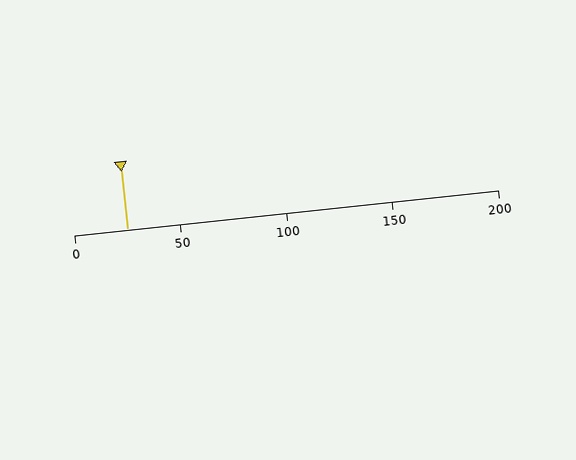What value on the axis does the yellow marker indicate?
The marker indicates approximately 25.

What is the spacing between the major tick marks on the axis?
The major ticks are spaced 50 apart.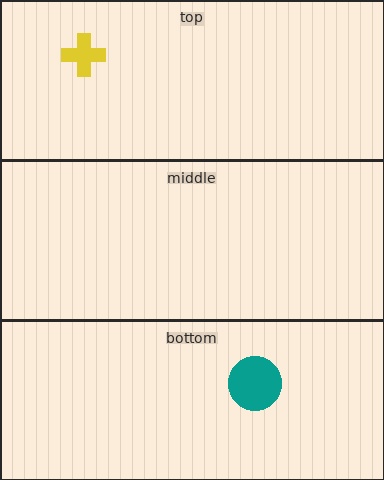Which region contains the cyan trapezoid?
The bottom region.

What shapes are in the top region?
The yellow cross.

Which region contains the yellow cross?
The top region.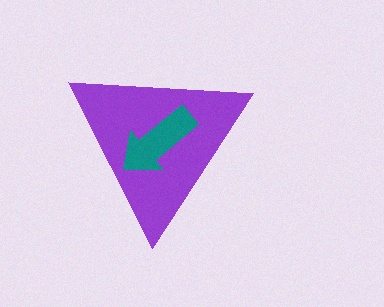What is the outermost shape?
The purple triangle.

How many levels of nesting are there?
2.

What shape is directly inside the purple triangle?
The teal arrow.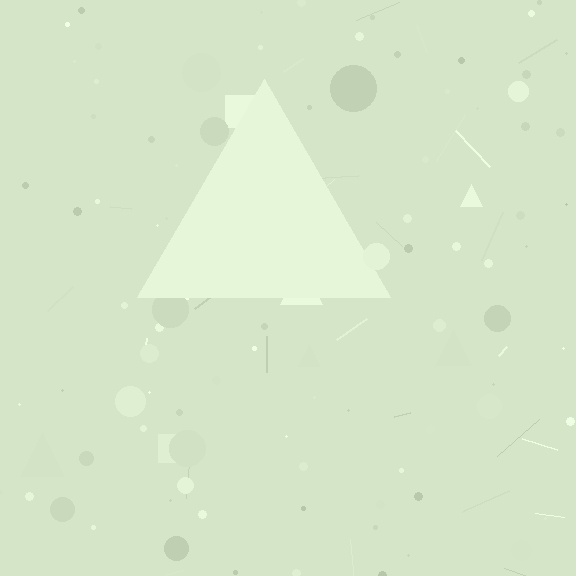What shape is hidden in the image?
A triangle is hidden in the image.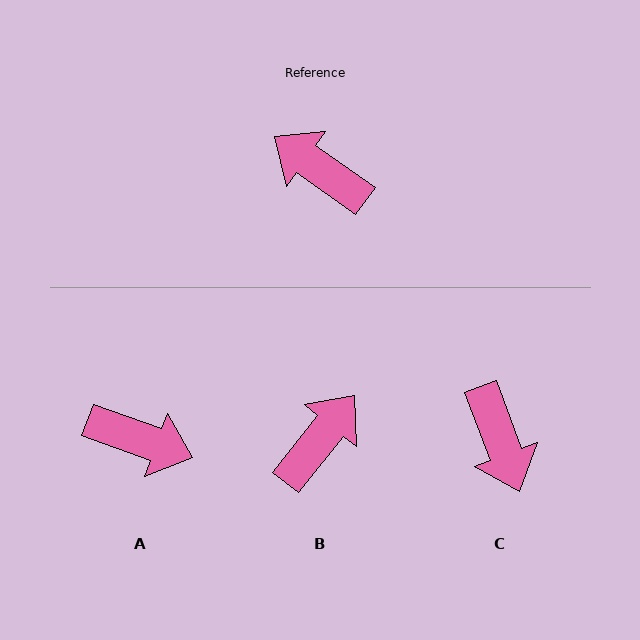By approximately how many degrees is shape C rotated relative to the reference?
Approximately 146 degrees counter-clockwise.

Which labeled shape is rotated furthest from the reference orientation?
A, about 165 degrees away.